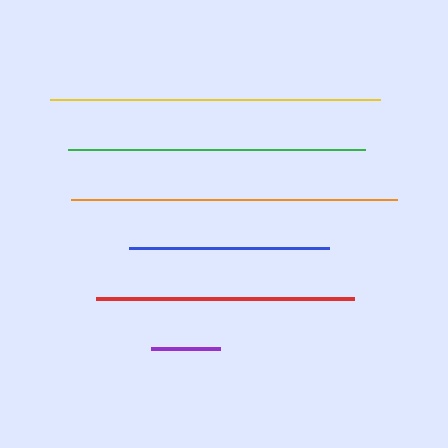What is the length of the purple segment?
The purple segment is approximately 70 pixels long.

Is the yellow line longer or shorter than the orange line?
The yellow line is longer than the orange line.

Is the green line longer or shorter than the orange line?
The orange line is longer than the green line.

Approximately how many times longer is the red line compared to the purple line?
The red line is approximately 3.7 times the length of the purple line.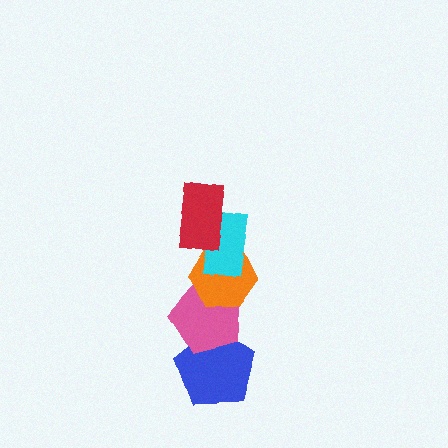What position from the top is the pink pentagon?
The pink pentagon is 4th from the top.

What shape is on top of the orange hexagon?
The cyan rectangle is on top of the orange hexagon.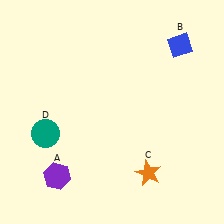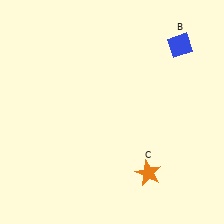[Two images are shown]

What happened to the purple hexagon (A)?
The purple hexagon (A) was removed in Image 2. It was in the bottom-left area of Image 1.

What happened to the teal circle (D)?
The teal circle (D) was removed in Image 2. It was in the bottom-left area of Image 1.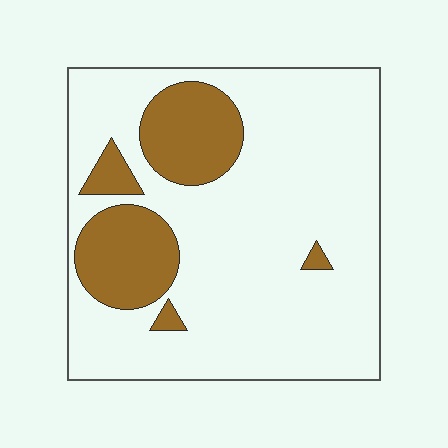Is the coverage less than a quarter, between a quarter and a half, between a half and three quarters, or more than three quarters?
Less than a quarter.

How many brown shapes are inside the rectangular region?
5.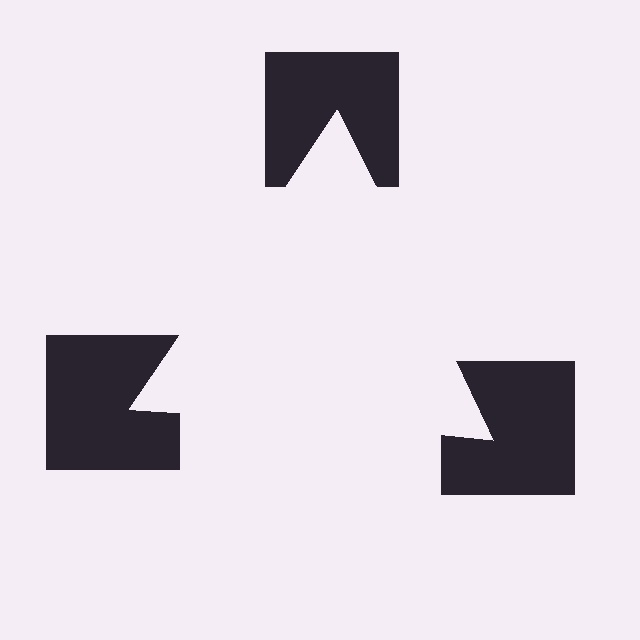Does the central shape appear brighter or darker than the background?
It typically appears slightly brighter than the background, even though no actual brightness change is drawn.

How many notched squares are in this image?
There are 3 — one at each vertex of the illusory triangle.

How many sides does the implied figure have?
3 sides.